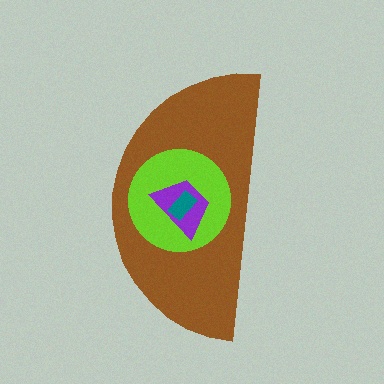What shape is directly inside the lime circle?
The purple trapezoid.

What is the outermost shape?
The brown semicircle.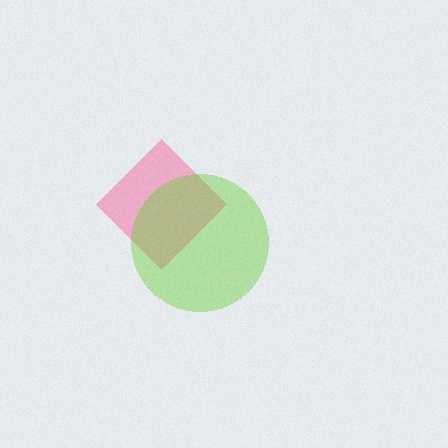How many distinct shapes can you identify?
There are 2 distinct shapes: a pink diamond, a lime circle.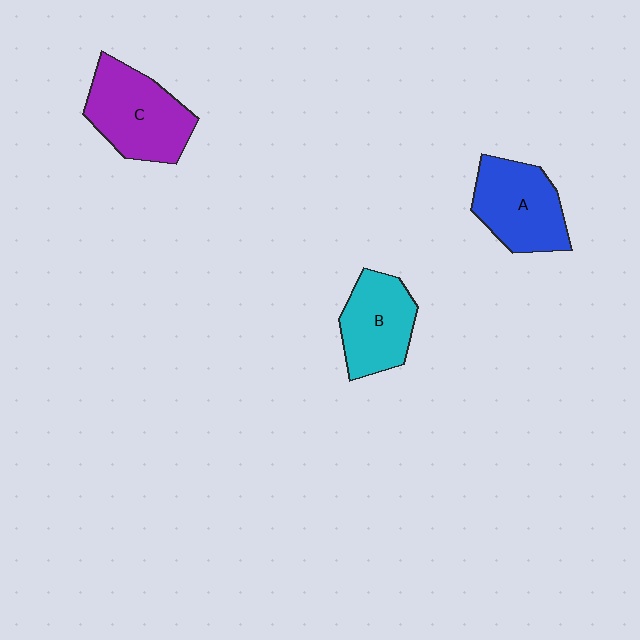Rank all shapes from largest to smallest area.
From largest to smallest: C (purple), A (blue), B (cyan).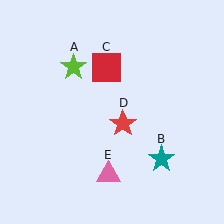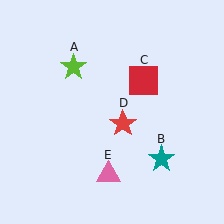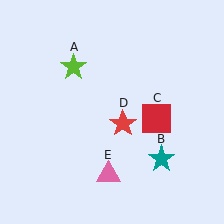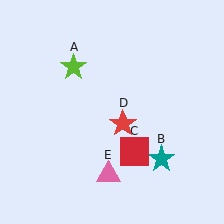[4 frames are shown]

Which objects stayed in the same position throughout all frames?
Lime star (object A) and teal star (object B) and red star (object D) and pink triangle (object E) remained stationary.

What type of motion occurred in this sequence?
The red square (object C) rotated clockwise around the center of the scene.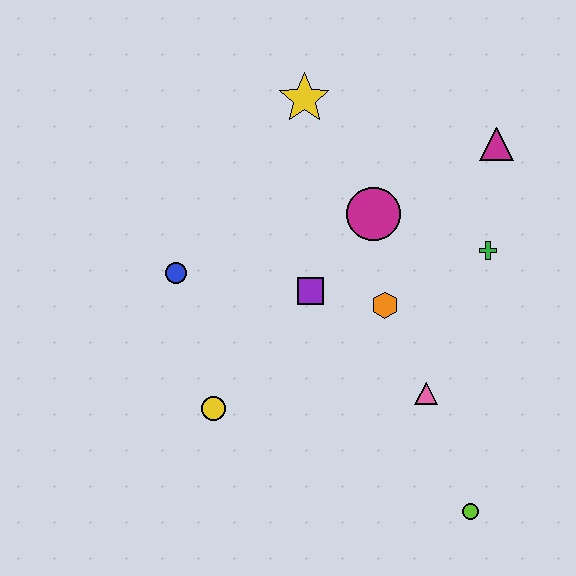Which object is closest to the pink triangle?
The orange hexagon is closest to the pink triangle.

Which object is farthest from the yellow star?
The lime circle is farthest from the yellow star.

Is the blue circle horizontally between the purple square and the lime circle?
No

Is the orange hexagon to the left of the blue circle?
No